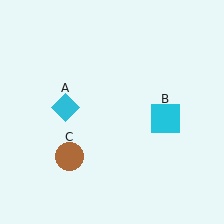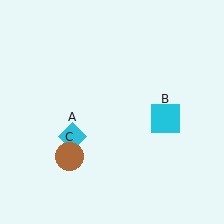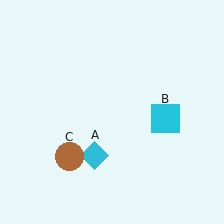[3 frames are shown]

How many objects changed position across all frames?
1 object changed position: cyan diamond (object A).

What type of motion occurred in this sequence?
The cyan diamond (object A) rotated counterclockwise around the center of the scene.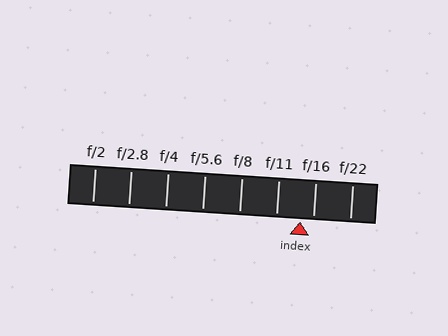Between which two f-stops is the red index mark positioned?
The index mark is between f/11 and f/16.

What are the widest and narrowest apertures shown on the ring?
The widest aperture shown is f/2 and the narrowest is f/22.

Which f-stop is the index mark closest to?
The index mark is closest to f/16.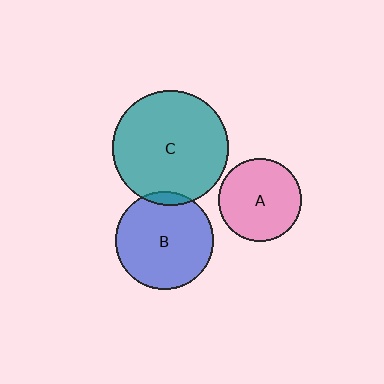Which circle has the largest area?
Circle C (teal).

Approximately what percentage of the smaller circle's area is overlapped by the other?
Approximately 5%.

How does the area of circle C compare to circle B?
Approximately 1.4 times.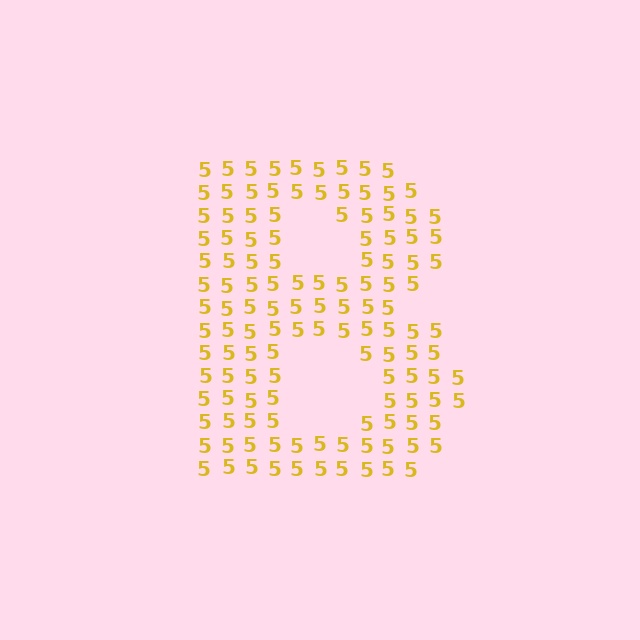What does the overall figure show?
The overall figure shows the letter B.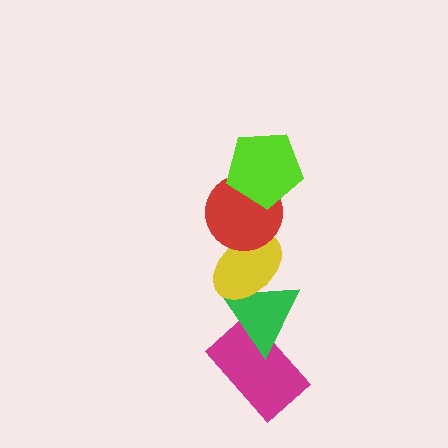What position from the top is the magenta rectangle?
The magenta rectangle is 5th from the top.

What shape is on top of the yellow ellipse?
The red circle is on top of the yellow ellipse.